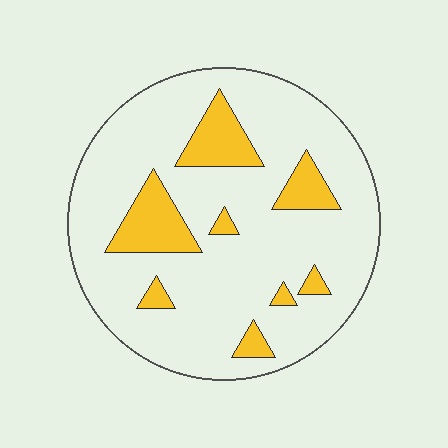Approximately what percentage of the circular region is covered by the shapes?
Approximately 15%.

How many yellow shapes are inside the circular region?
8.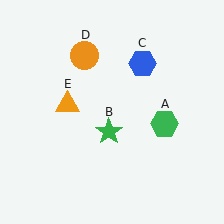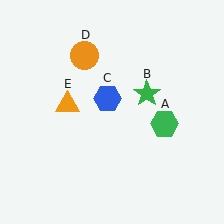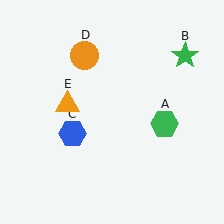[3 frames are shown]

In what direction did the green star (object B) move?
The green star (object B) moved up and to the right.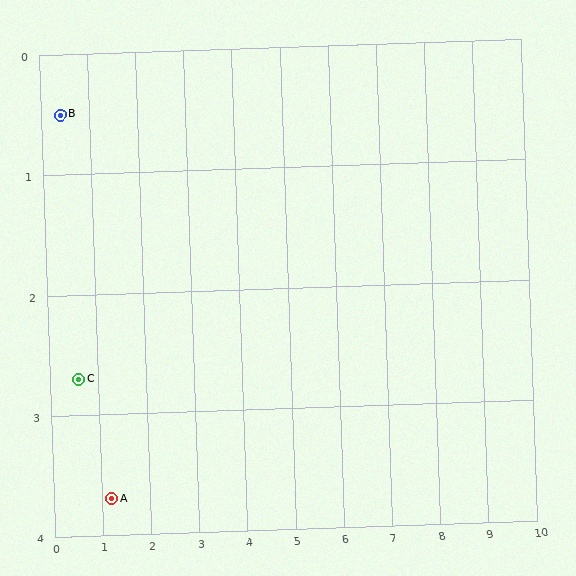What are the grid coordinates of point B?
Point B is at approximately (0.4, 0.5).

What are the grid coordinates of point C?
Point C is at approximately (0.6, 2.7).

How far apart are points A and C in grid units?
Points A and C are about 1.2 grid units apart.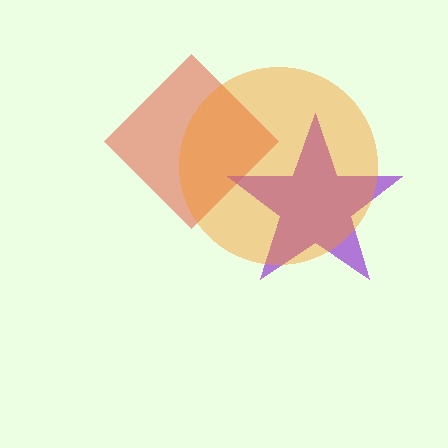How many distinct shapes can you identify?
There are 3 distinct shapes: a red diamond, a purple star, an orange circle.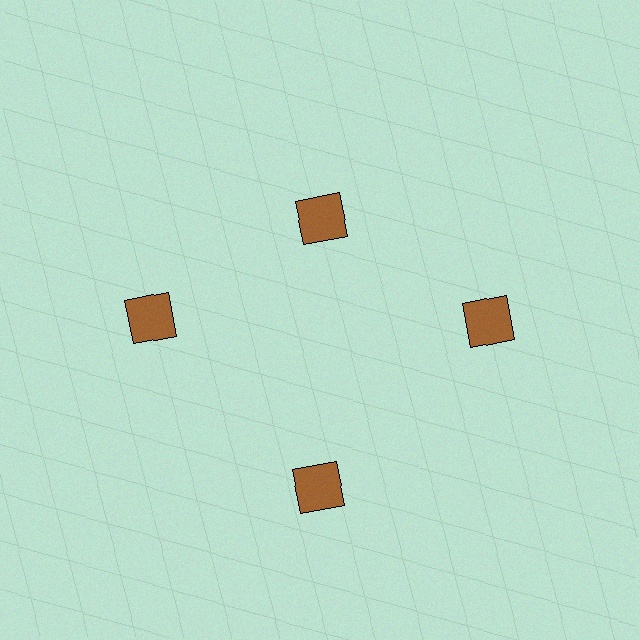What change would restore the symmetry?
The symmetry would be restored by moving it outward, back onto the ring so that all 4 squares sit at equal angles and equal distance from the center.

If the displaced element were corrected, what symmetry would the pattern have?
It would have 4-fold rotational symmetry — the pattern would map onto itself every 90 degrees.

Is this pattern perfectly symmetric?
No. The 4 brown squares are arranged in a ring, but one element near the 12 o'clock position is pulled inward toward the center, breaking the 4-fold rotational symmetry.